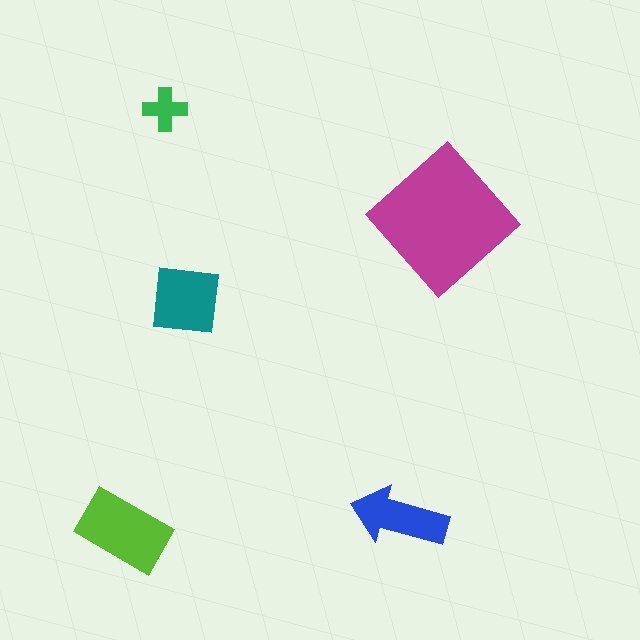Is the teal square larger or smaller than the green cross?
Larger.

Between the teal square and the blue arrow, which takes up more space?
The teal square.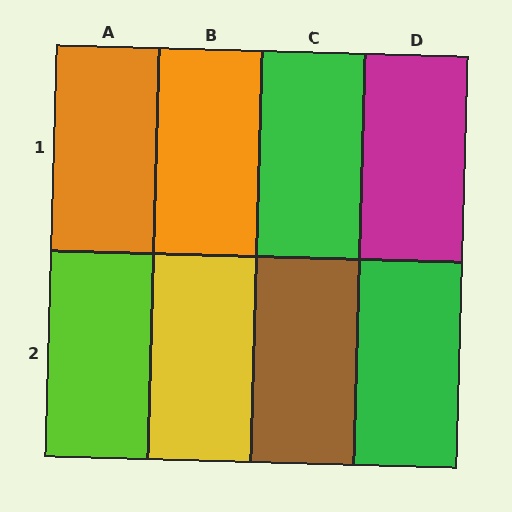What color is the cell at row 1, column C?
Green.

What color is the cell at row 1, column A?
Orange.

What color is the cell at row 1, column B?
Orange.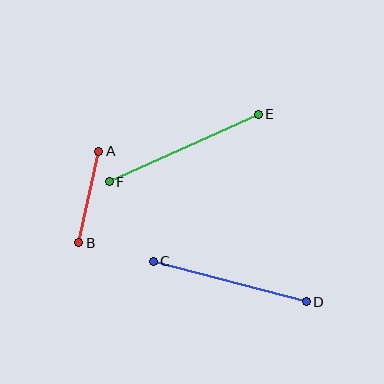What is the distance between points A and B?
The distance is approximately 94 pixels.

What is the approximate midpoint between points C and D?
The midpoint is at approximately (230, 282) pixels.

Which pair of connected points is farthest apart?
Points E and F are farthest apart.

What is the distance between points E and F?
The distance is approximately 164 pixels.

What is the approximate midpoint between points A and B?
The midpoint is at approximately (89, 197) pixels.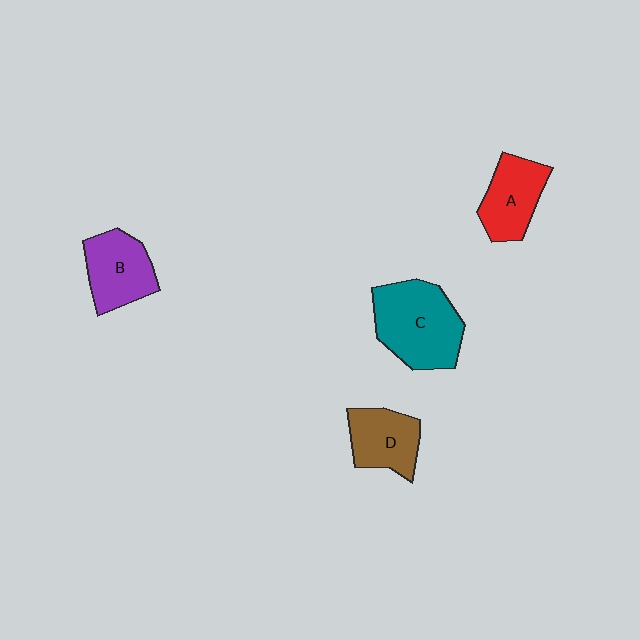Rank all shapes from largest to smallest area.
From largest to smallest: C (teal), B (purple), A (red), D (brown).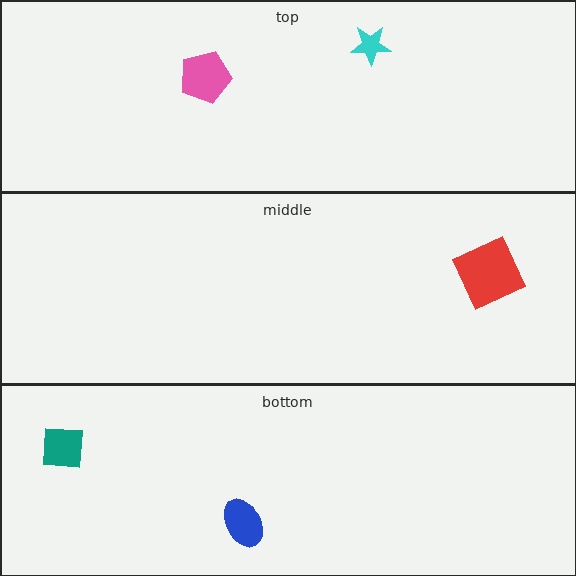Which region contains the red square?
The middle region.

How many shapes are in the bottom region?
2.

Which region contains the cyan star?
The top region.